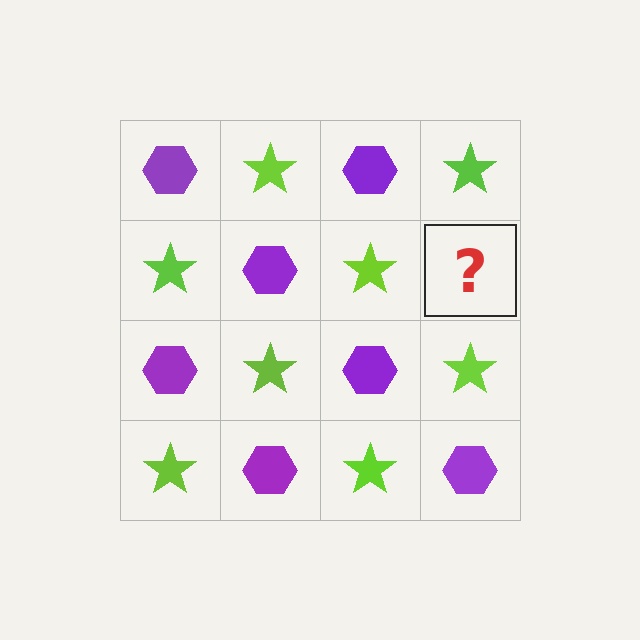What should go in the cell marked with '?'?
The missing cell should contain a purple hexagon.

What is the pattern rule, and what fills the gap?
The rule is that it alternates purple hexagon and lime star in a checkerboard pattern. The gap should be filled with a purple hexagon.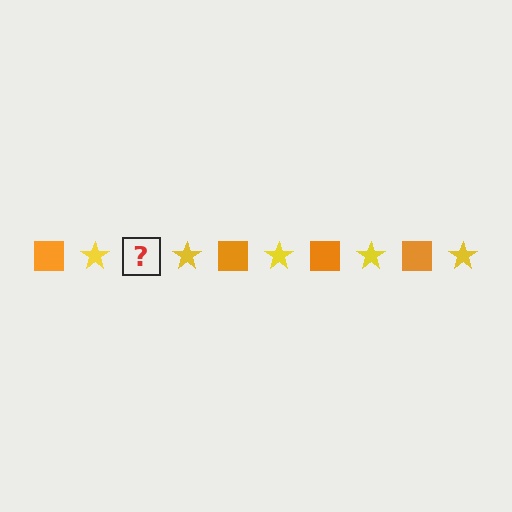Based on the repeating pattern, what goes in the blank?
The blank should be an orange square.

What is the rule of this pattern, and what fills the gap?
The rule is that the pattern alternates between orange square and yellow star. The gap should be filled with an orange square.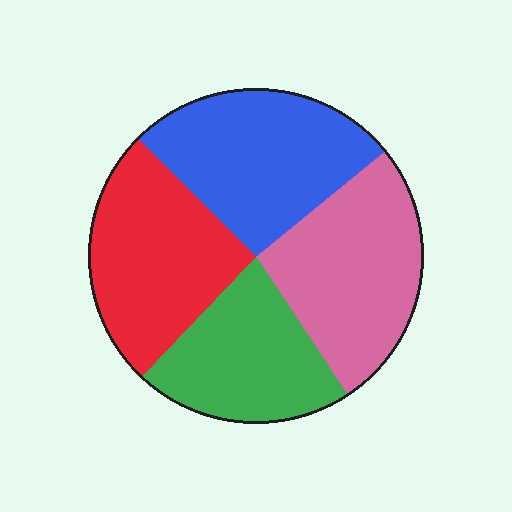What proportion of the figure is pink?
Pink takes up about one quarter (1/4) of the figure.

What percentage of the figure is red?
Red covers 25% of the figure.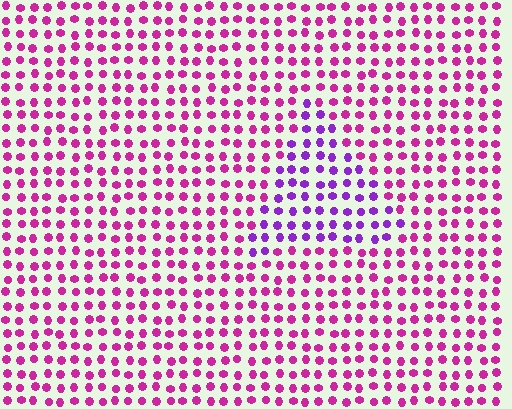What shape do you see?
I see a triangle.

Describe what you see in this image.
The image is filled with small magenta elements in a uniform arrangement. A triangle-shaped region is visible where the elements are tinted to a slightly different hue, forming a subtle color boundary.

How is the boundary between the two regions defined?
The boundary is defined purely by a slight shift in hue (about 38 degrees). Spacing, size, and orientation are identical on both sides.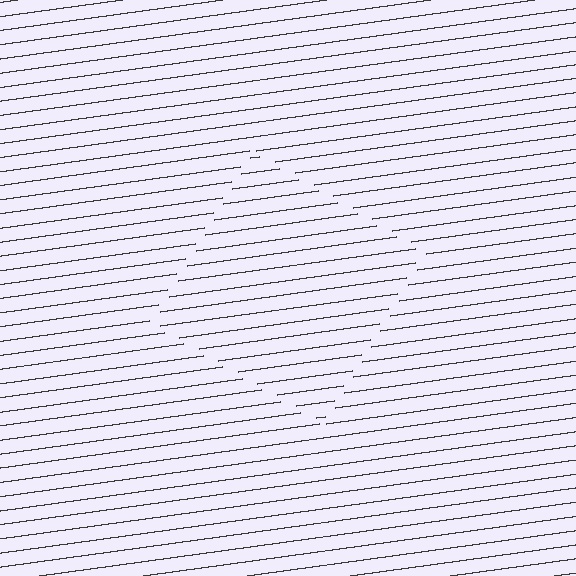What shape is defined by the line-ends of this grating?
An illusory square. The interior of the shape contains the same grating, shifted by half a period — the contour is defined by the phase discontinuity where line-ends from the inner and outer gratings abut.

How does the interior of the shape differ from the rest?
The interior of the shape contains the same grating, shifted by half a period — the contour is defined by the phase discontinuity where line-ends from the inner and outer gratings abut.